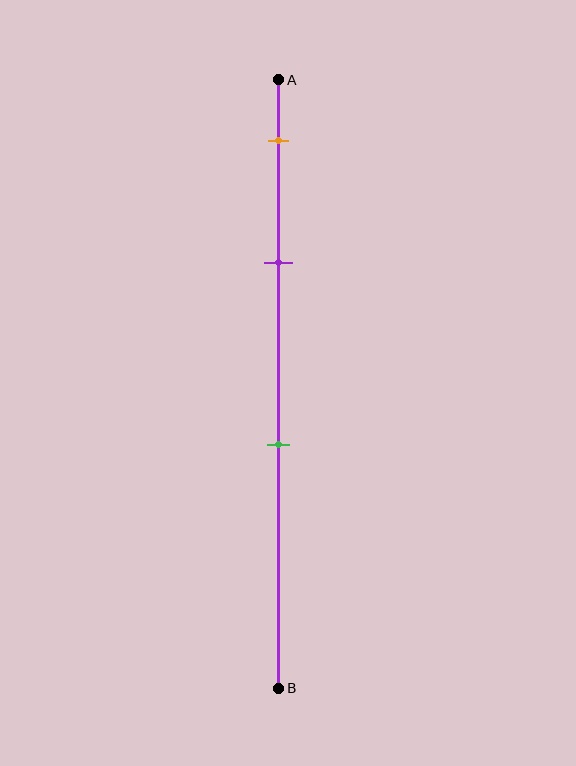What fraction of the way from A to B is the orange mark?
The orange mark is approximately 10% (0.1) of the way from A to B.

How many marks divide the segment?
There are 3 marks dividing the segment.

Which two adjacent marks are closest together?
The orange and purple marks are the closest adjacent pair.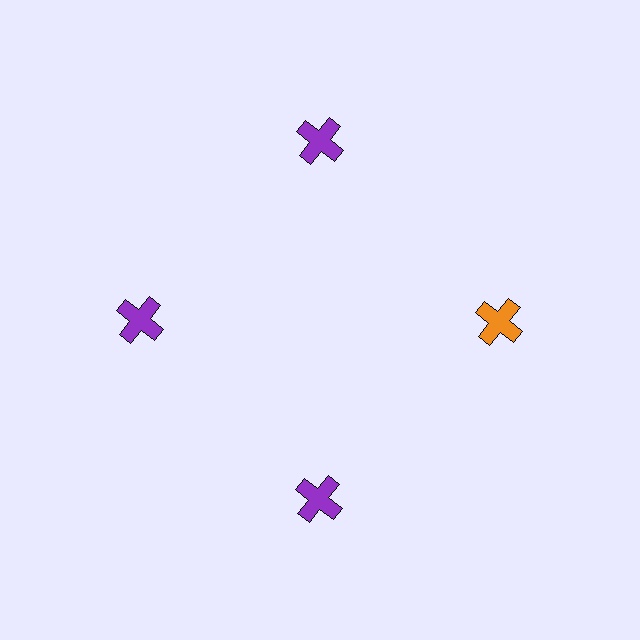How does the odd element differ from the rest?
It has a different color: orange instead of purple.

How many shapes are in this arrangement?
There are 4 shapes arranged in a ring pattern.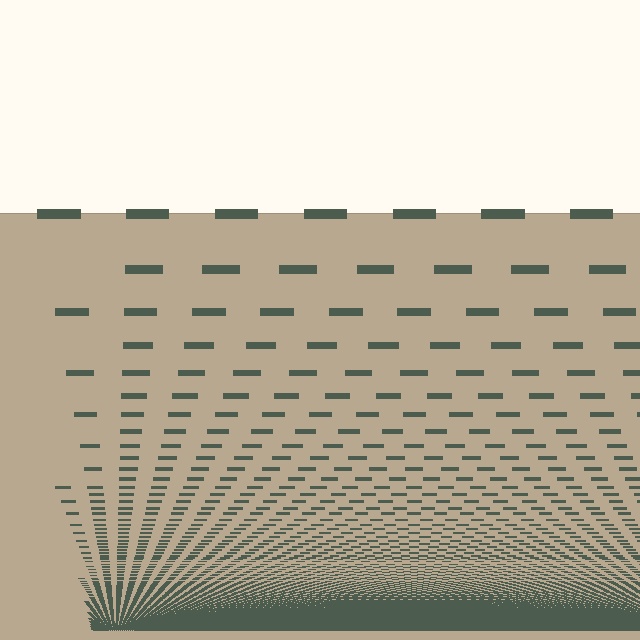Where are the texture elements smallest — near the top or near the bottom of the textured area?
Near the bottom.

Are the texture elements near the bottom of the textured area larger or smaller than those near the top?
Smaller. The gradient is inverted — elements near the bottom are smaller and denser.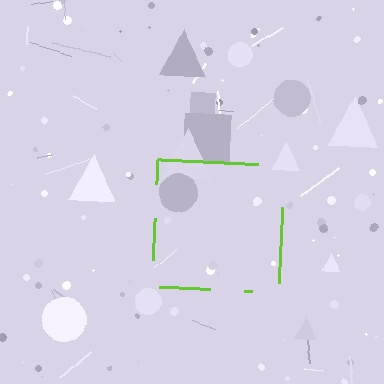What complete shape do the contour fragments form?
The contour fragments form a square.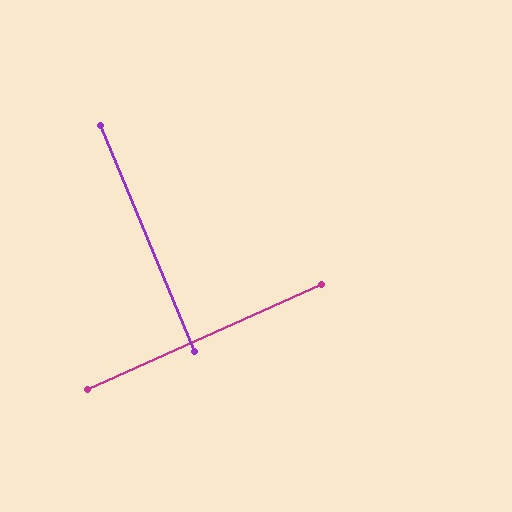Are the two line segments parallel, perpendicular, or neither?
Perpendicular — they meet at approximately 89°.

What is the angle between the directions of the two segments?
Approximately 89 degrees.